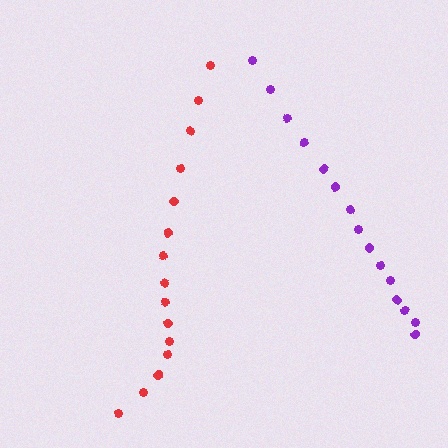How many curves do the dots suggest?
There are 2 distinct paths.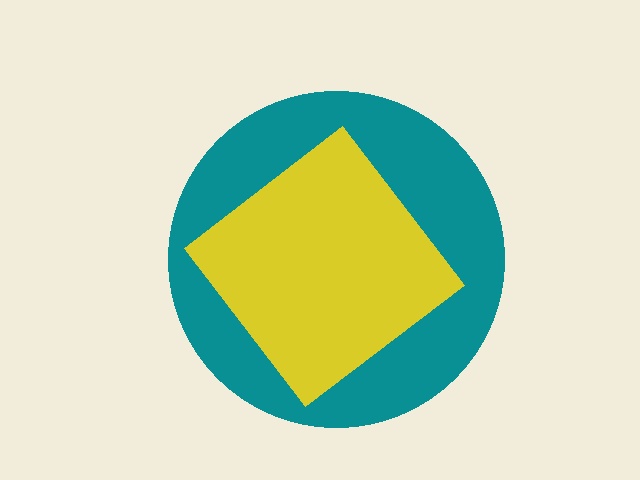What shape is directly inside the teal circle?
The yellow diamond.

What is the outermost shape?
The teal circle.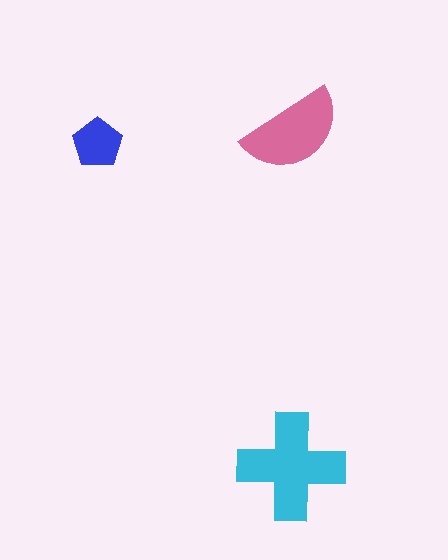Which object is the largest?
The cyan cross.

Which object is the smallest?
The blue pentagon.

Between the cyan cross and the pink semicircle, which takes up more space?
The cyan cross.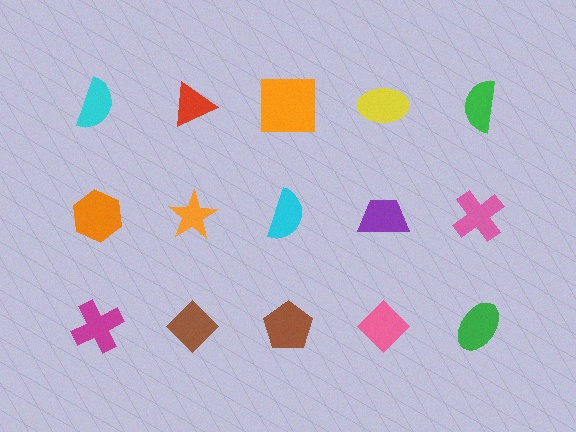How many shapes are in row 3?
5 shapes.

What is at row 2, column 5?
A pink cross.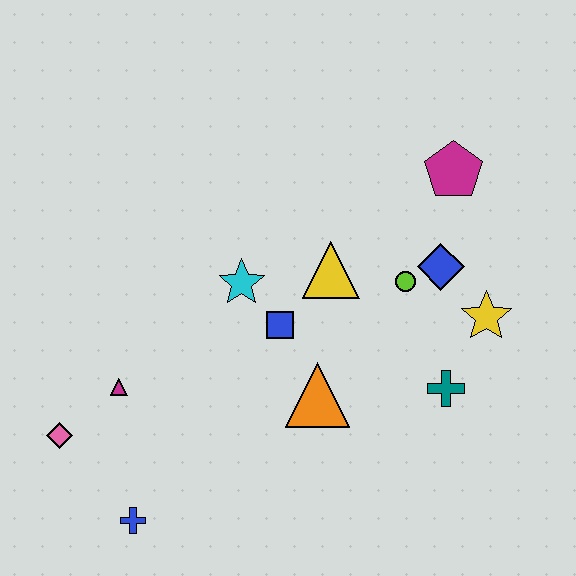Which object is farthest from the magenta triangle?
The magenta pentagon is farthest from the magenta triangle.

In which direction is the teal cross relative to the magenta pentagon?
The teal cross is below the magenta pentagon.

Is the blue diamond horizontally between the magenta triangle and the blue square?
No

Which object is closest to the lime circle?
The blue diamond is closest to the lime circle.